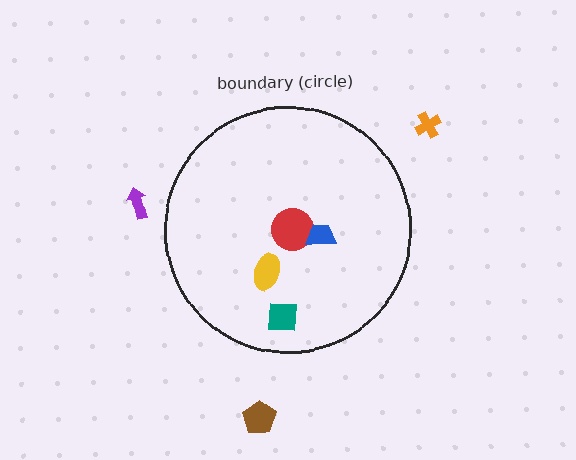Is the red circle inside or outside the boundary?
Inside.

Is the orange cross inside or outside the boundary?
Outside.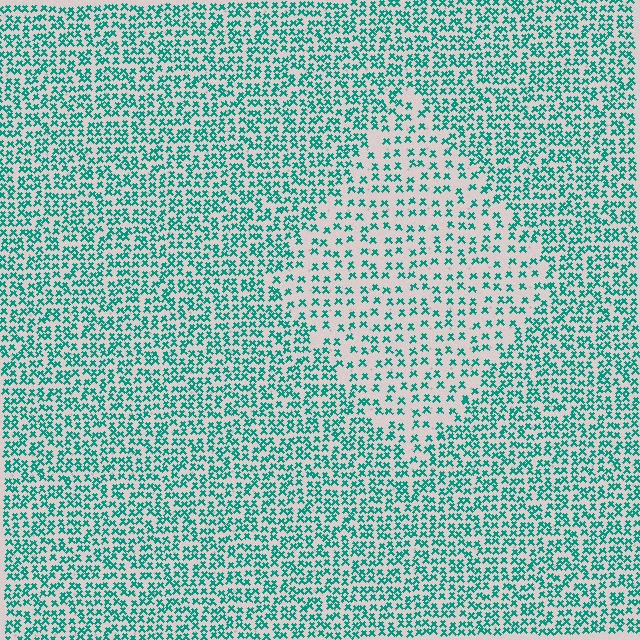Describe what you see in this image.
The image contains small teal elements arranged at two different densities. A diamond-shaped region is visible where the elements are less densely packed than the surrounding area.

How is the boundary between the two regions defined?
The boundary is defined by a change in element density (approximately 1.9x ratio). All elements are the same color, size, and shape.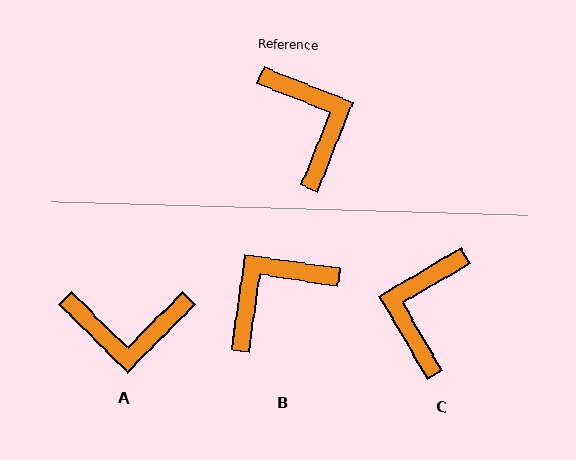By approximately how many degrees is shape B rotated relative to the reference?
Approximately 103 degrees counter-clockwise.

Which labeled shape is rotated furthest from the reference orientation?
C, about 142 degrees away.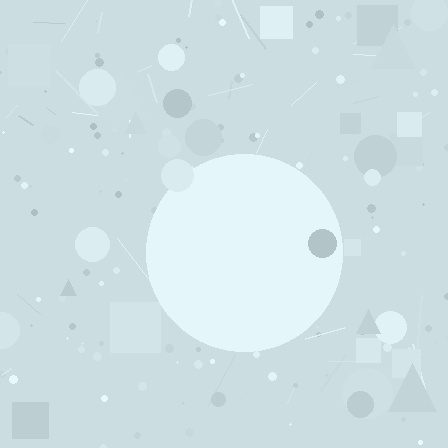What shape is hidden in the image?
A circle is hidden in the image.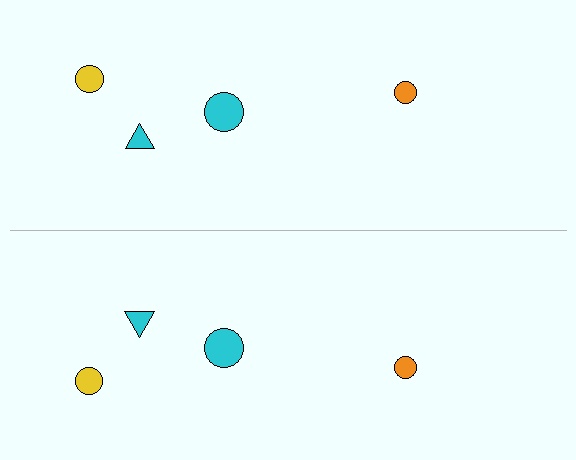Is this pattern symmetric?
Yes, this pattern has bilateral (reflection) symmetry.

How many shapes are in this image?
There are 8 shapes in this image.